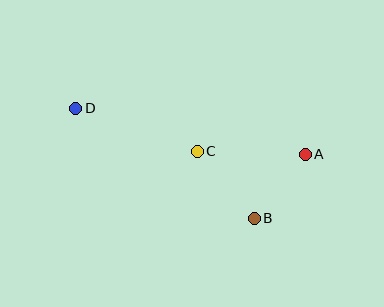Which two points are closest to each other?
Points A and B are closest to each other.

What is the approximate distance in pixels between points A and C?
The distance between A and C is approximately 108 pixels.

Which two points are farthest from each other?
Points A and D are farthest from each other.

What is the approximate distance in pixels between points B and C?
The distance between B and C is approximately 88 pixels.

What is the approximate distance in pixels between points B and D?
The distance between B and D is approximately 210 pixels.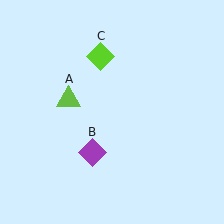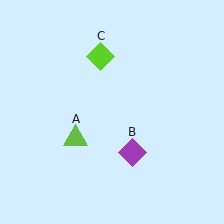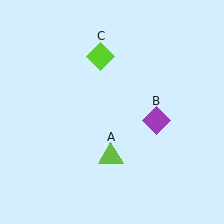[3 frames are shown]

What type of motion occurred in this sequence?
The lime triangle (object A), purple diamond (object B) rotated counterclockwise around the center of the scene.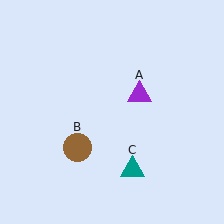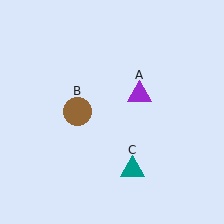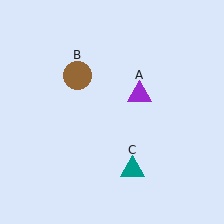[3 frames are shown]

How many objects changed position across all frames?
1 object changed position: brown circle (object B).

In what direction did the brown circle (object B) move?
The brown circle (object B) moved up.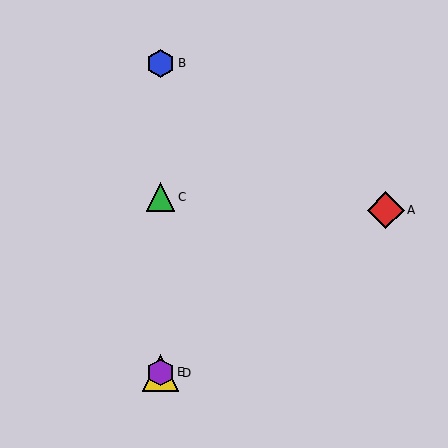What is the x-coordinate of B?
Object B is at x≈161.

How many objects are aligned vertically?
4 objects (B, C, D, E) are aligned vertically.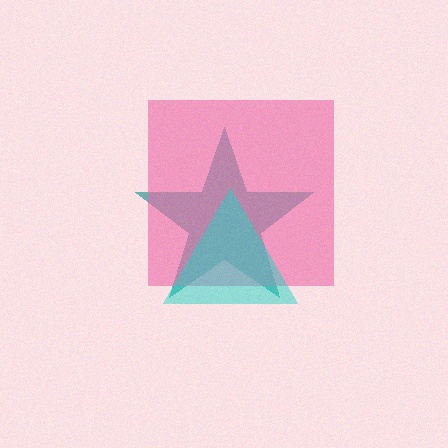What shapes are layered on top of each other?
The layered shapes are: a teal star, a pink square, a cyan triangle.